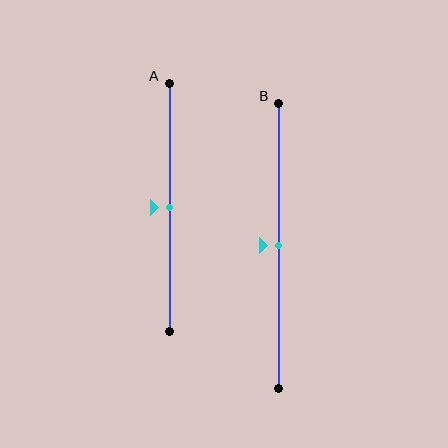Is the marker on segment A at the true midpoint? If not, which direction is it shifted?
Yes, the marker on segment A is at the true midpoint.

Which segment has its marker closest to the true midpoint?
Segment A has its marker closest to the true midpoint.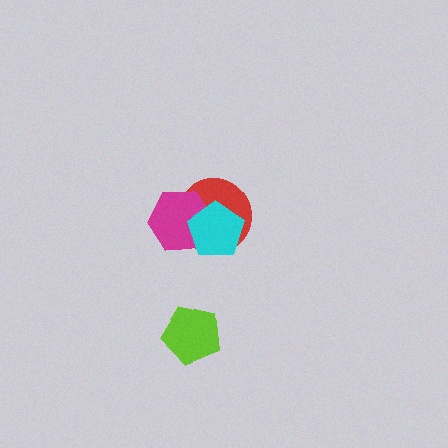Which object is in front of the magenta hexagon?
The cyan pentagon is in front of the magenta hexagon.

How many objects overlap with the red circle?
2 objects overlap with the red circle.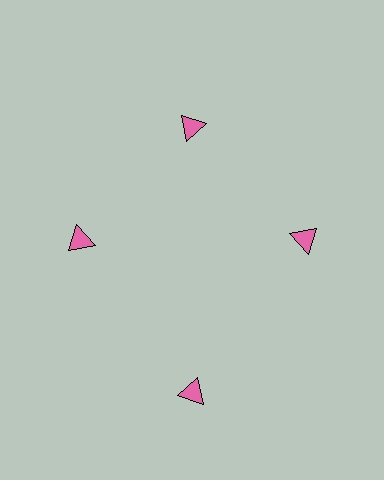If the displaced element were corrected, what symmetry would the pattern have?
It would have 4-fold rotational symmetry — the pattern would map onto itself every 90 degrees.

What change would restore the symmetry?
The symmetry would be restored by moving it inward, back onto the ring so that all 4 triangles sit at equal angles and equal distance from the center.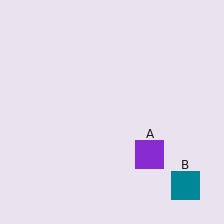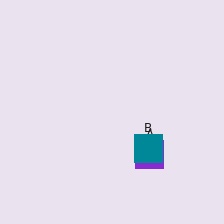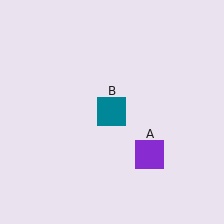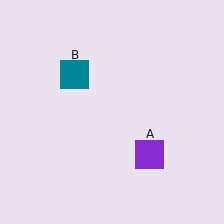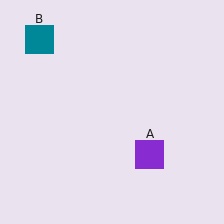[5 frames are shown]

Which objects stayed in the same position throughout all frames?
Purple square (object A) remained stationary.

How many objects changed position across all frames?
1 object changed position: teal square (object B).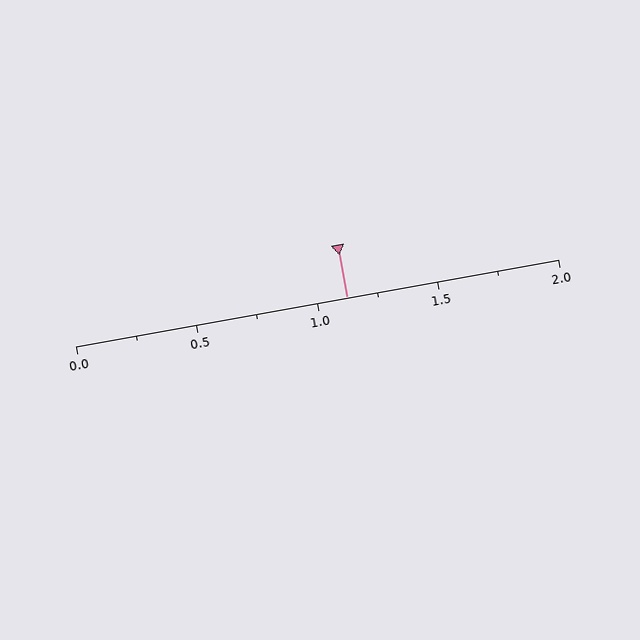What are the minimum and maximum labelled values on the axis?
The axis runs from 0.0 to 2.0.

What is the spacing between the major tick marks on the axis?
The major ticks are spaced 0.5 apart.